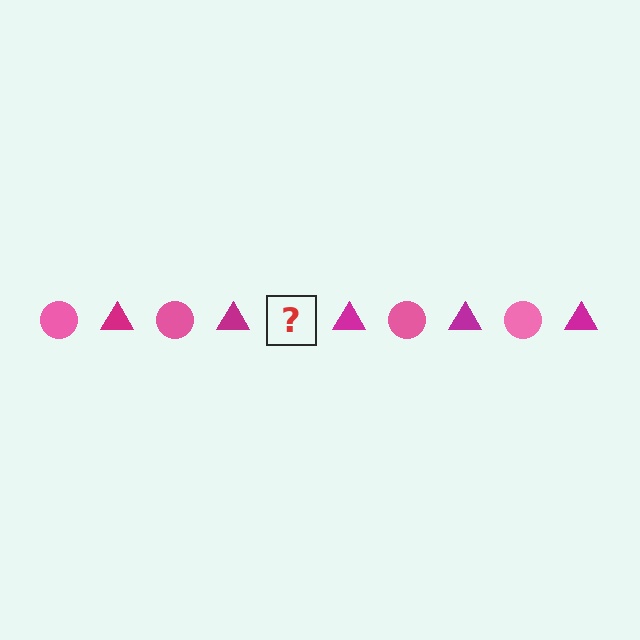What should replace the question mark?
The question mark should be replaced with a pink circle.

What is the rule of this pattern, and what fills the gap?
The rule is that the pattern alternates between pink circle and magenta triangle. The gap should be filled with a pink circle.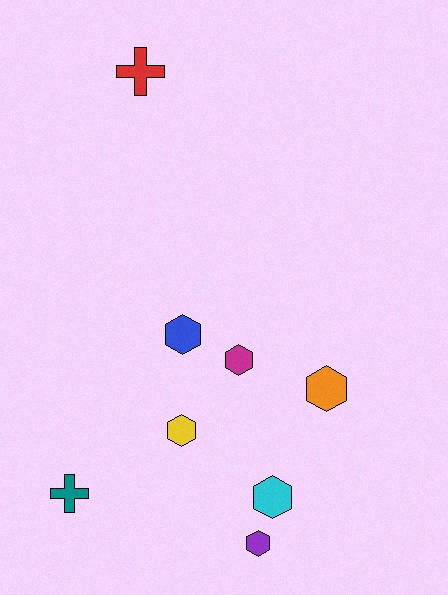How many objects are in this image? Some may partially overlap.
There are 8 objects.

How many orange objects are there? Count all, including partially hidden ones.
There is 1 orange object.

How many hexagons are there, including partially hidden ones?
There are 6 hexagons.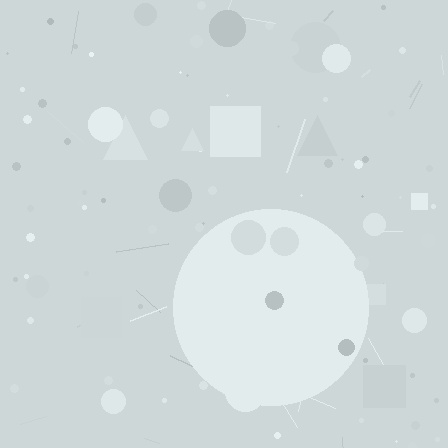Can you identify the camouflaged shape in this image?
The camouflaged shape is a circle.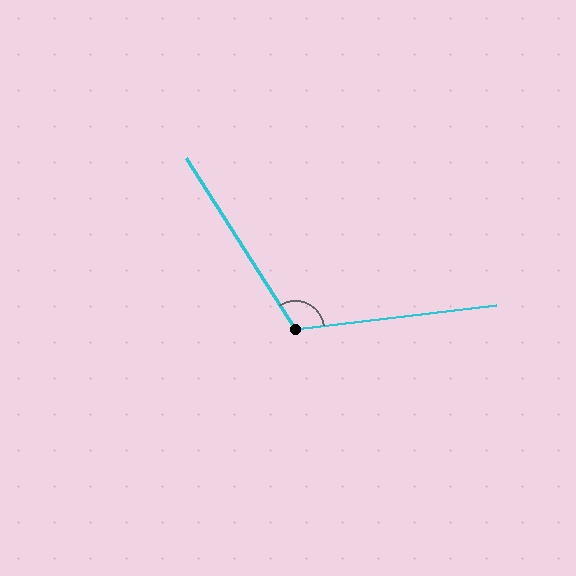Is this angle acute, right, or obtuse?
It is obtuse.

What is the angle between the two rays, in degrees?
Approximately 116 degrees.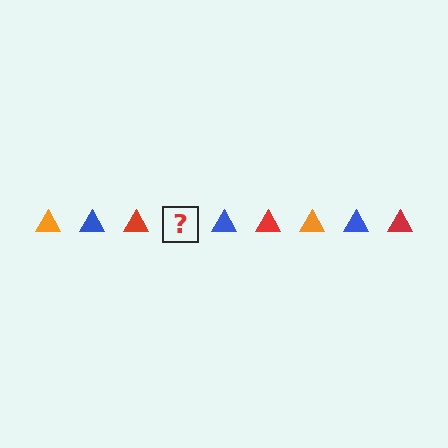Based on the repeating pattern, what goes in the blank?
The blank should be an orange triangle.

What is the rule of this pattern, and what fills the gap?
The rule is that the pattern cycles through orange, blue, red triangles. The gap should be filled with an orange triangle.